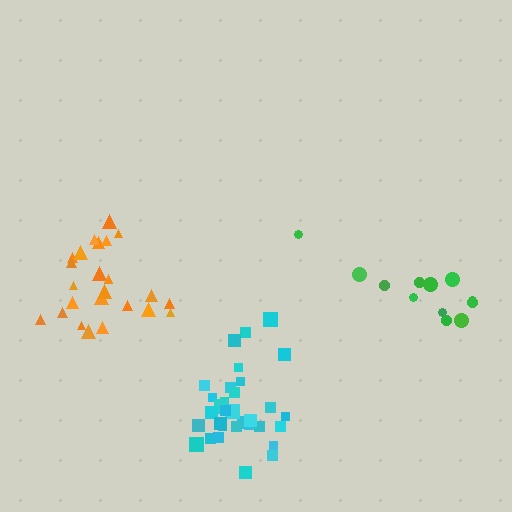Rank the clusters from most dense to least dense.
cyan, orange, green.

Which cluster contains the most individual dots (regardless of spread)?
Cyan (32).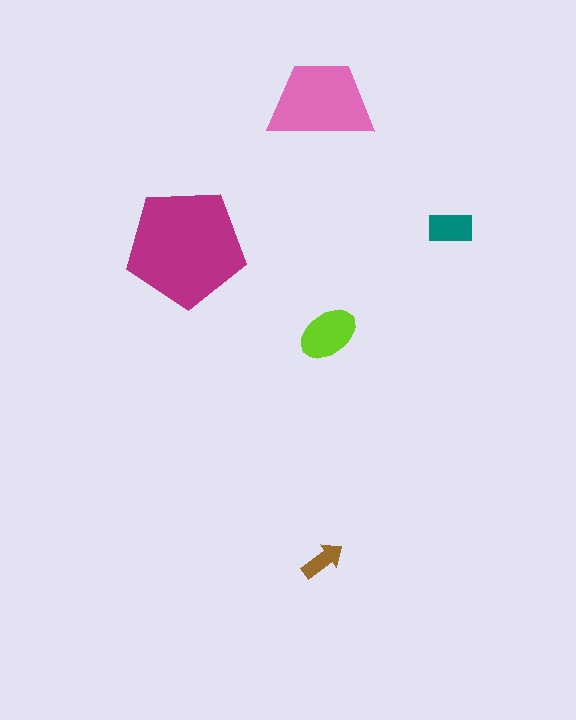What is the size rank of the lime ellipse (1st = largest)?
3rd.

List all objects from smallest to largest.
The brown arrow, the teal rectangle, the lime ellipse, the pink trapezoid, the magenta pentagon.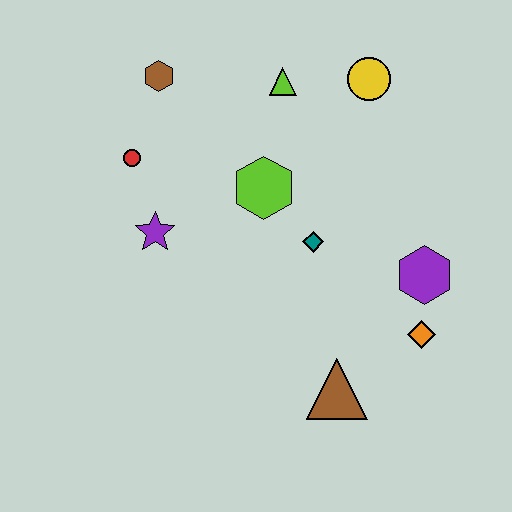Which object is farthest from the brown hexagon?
The orange diamond is farthest from the brown hexagon.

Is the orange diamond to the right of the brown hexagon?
Yes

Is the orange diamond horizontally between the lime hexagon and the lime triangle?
No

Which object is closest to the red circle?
The purple star is closest to the red circle.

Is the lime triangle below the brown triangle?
No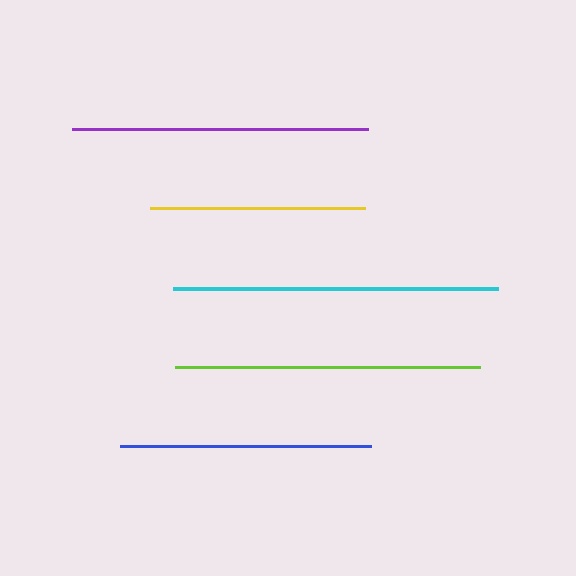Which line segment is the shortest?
The yellow line is the shortest at approximately 215 pixels.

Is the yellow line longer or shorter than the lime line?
The lime line is longer than the yellow line.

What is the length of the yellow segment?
The yellow segment is approximately 215 pixels long.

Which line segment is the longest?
The cyan line is the longest at approximately 326 pixels.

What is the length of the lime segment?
The lime segment is approximately 305 pixels long.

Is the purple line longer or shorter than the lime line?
The lime line is longer than the purple line.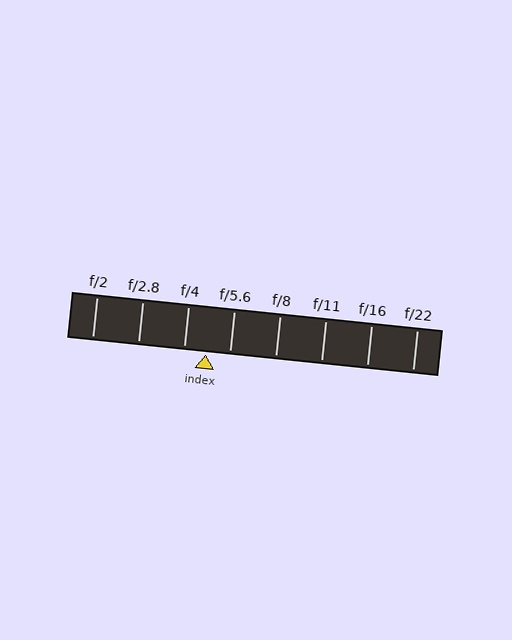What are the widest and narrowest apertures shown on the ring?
The widest aperture shown is f/2 and the narrowest is f/22.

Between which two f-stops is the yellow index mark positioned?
The index mark is between f/4 and f/5.6.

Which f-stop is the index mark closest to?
The index mark is closest to f/4.